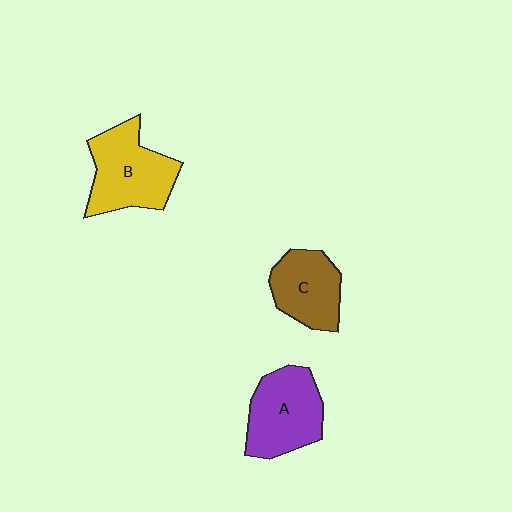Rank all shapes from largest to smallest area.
From largest to smallest: B (yellow), A (purple), C (brown).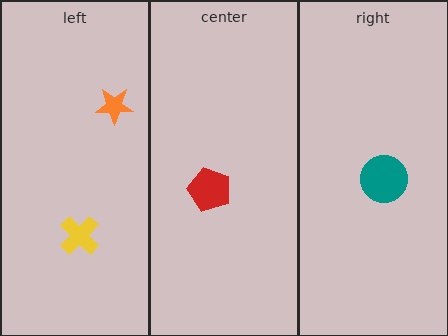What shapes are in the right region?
The teal circle.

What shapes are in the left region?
The yellow cross, the orange star.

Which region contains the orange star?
The left region.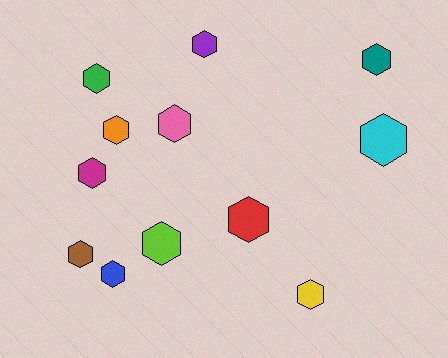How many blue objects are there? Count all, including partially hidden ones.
There is 1 blue object.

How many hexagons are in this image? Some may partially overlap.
There are 12 hexagons.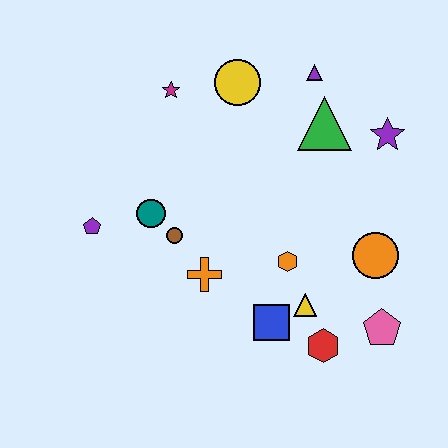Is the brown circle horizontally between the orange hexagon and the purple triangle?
No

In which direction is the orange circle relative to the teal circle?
The orange circle is to the right of the teal circle.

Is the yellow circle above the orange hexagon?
Yes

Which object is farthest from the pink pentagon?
The magenta star is farthest from the pink pentagon.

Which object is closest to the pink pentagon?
The red hexagon is closest to the pink pentagon.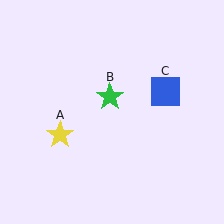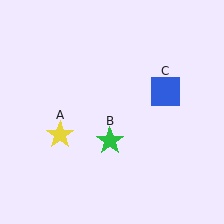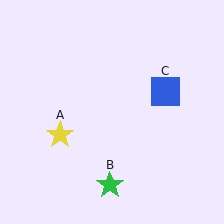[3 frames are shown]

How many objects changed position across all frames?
1 object changed position: green star (object B).